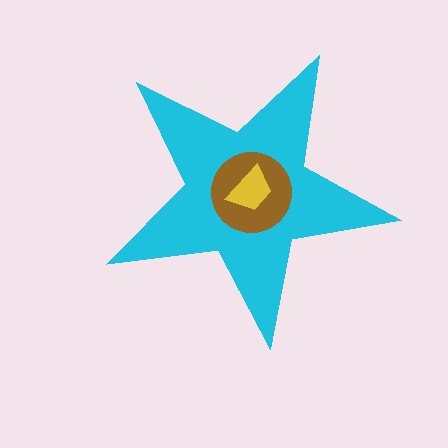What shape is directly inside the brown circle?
The yellow trapezoid.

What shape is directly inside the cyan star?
The brown circle.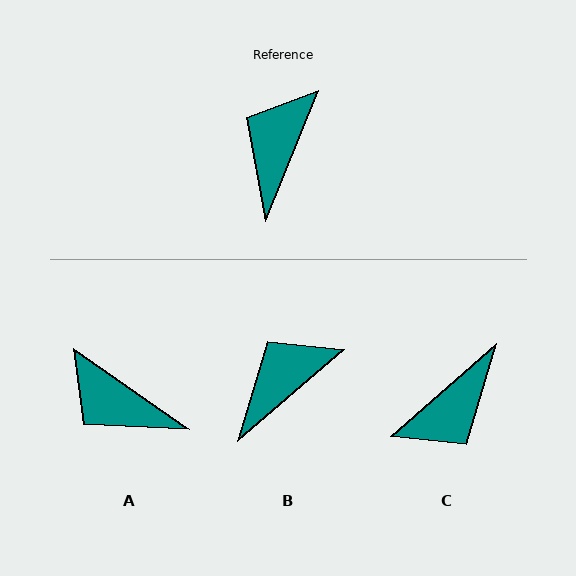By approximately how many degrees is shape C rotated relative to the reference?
Approximately 153 degrees counter-clockwise.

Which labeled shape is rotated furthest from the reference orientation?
C, about 153 degrees away.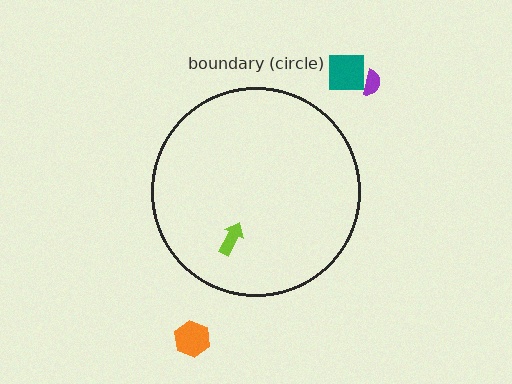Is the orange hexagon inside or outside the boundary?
Outside.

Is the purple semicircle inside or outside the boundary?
Outside.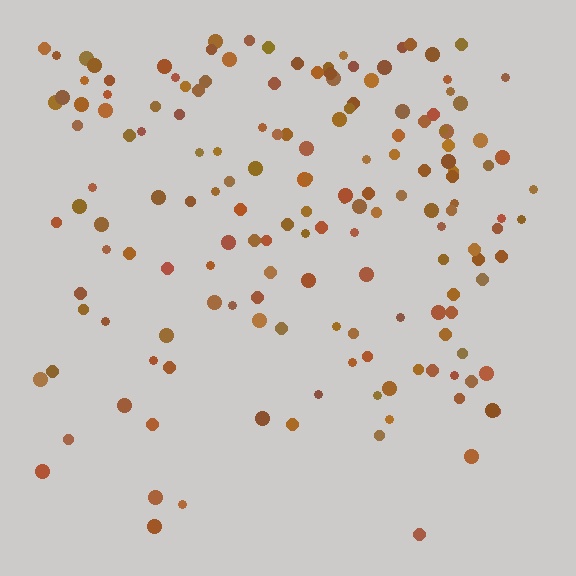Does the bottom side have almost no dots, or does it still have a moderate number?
Still a moderate number, just noticeably fewer than the top.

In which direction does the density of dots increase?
From bottom to top, with the top side densest.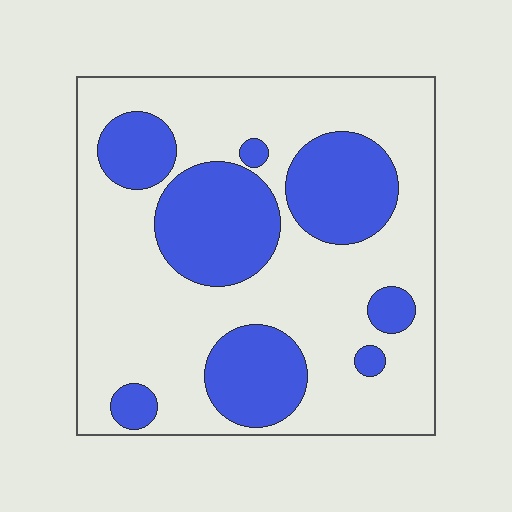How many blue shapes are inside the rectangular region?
8.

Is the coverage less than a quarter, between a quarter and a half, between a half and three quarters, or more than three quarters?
Between a quarter and a half.